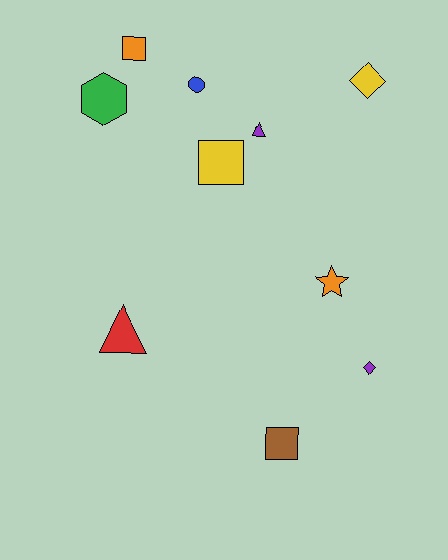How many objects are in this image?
There are 10 objects.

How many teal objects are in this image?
There are no teal objects.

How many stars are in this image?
There is 1 star.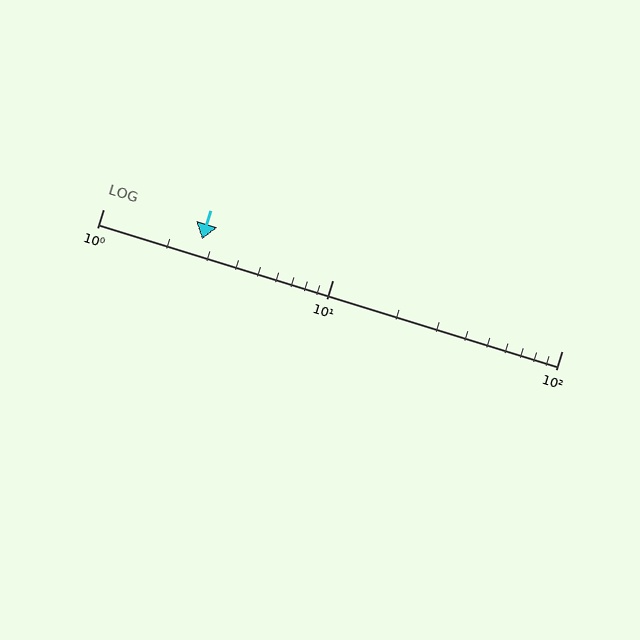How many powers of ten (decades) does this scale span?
The scale spans 2 decades, from 1 to 100.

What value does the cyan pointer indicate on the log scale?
The pointer indicates approximately 2.7.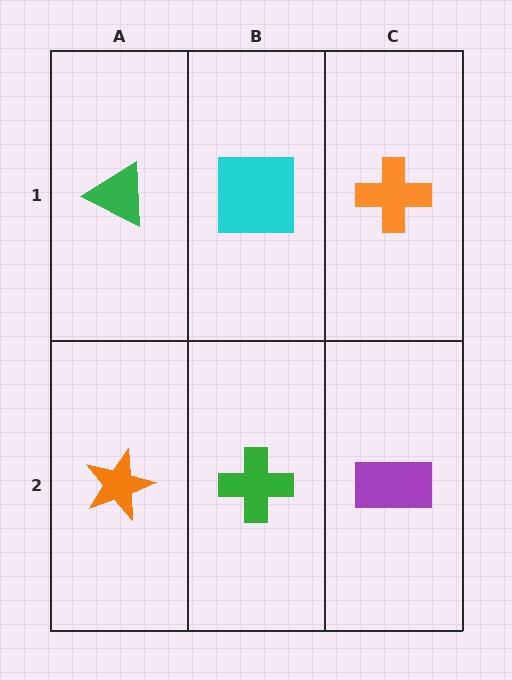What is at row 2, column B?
A green cross.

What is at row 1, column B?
A cyan square.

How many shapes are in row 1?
3 shapes.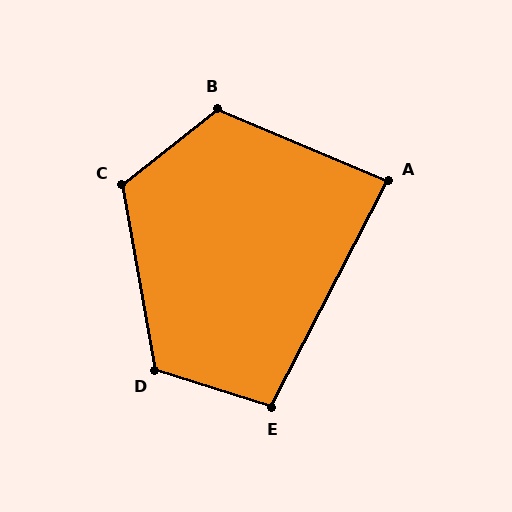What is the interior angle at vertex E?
Approximately 99 degrees (obtuse).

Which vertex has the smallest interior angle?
A, at approximately 85 degrees.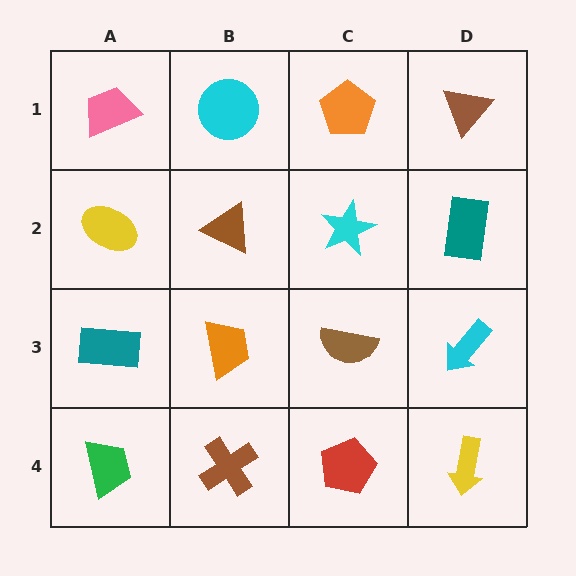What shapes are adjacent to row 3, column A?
A yellow ellipse (row 2, column A), a green trapezoid (row 4, column A), an orange trapezoid (row 3, column B).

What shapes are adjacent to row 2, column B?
A cyan circle (row 1, column B), an orange trapezoid (row 3, column B), a yellow ellipse (row 2, column A), a cyan star (row 2, column C).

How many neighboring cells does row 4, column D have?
2.